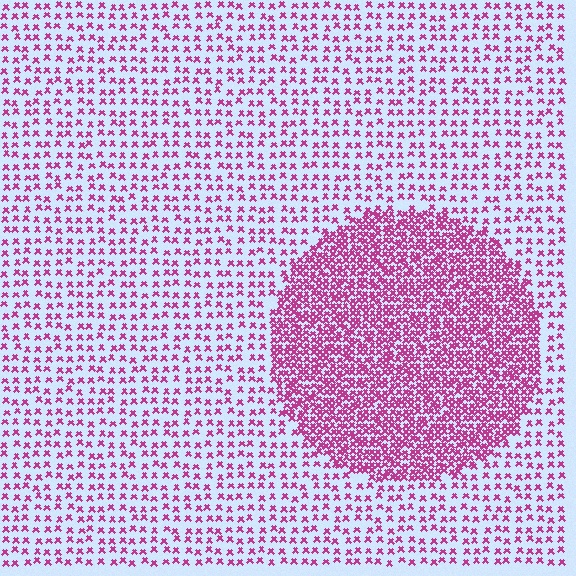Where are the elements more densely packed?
The elements are more densely packed inside the circle boundary.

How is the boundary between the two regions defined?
The boundary is defined by a change in element density (approximately 2.6x ratio). All elements are the same color, size, and shape.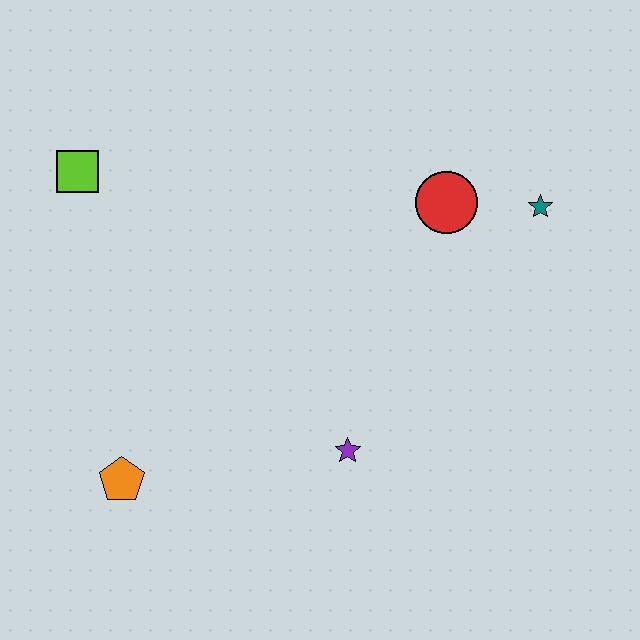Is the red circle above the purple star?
Yes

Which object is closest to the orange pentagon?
The purple star is closest to the orange pentagon.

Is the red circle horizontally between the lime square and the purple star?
No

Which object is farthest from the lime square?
The teal star is farthest from the lime square.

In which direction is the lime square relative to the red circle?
The lime square is to the left of the red circle.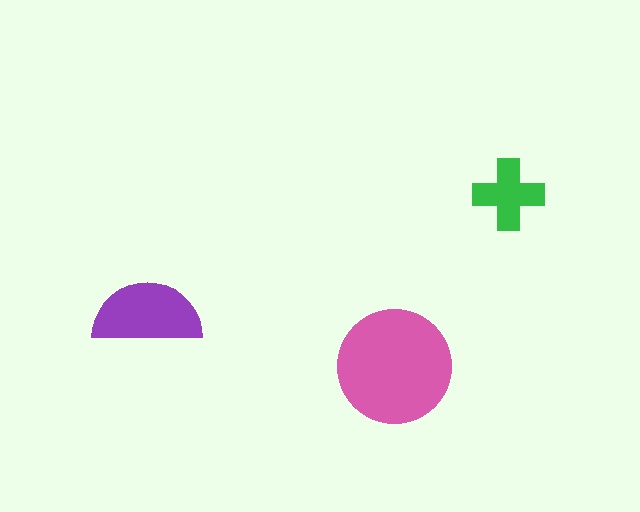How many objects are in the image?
There are 3 objects in the image.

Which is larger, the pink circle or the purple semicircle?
The pink circle.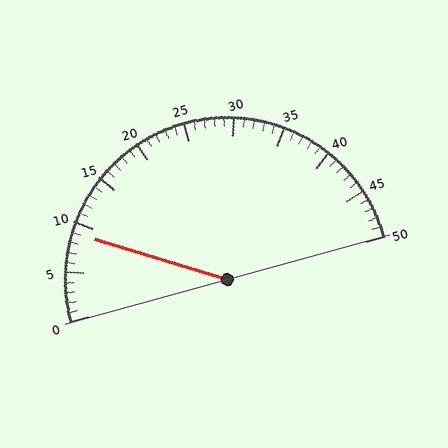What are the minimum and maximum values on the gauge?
The gauge ranges from 0 to 50.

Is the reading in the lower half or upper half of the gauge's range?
The reading is in the lower half of the range (0 to 50).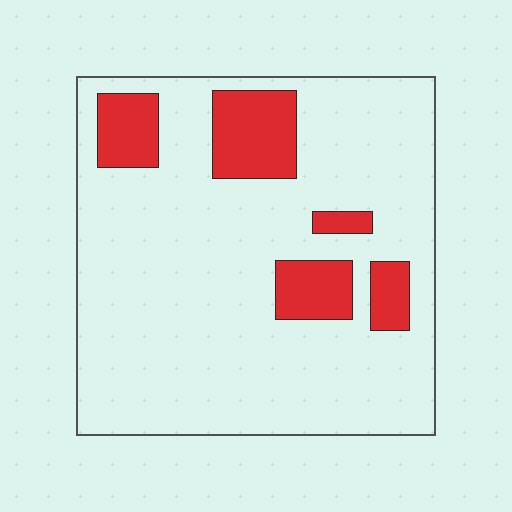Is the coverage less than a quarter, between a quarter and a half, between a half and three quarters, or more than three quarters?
Less than a quarter.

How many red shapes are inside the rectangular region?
5.